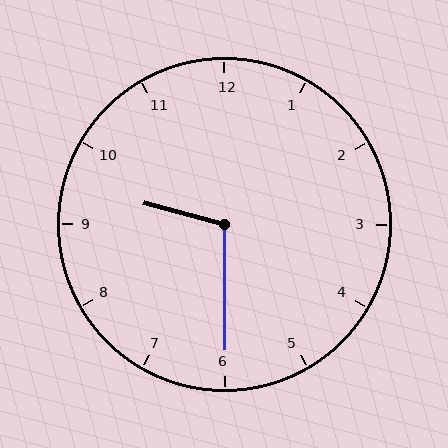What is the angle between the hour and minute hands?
Approximately 105 degrees.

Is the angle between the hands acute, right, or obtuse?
It is obtuse.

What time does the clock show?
9:30.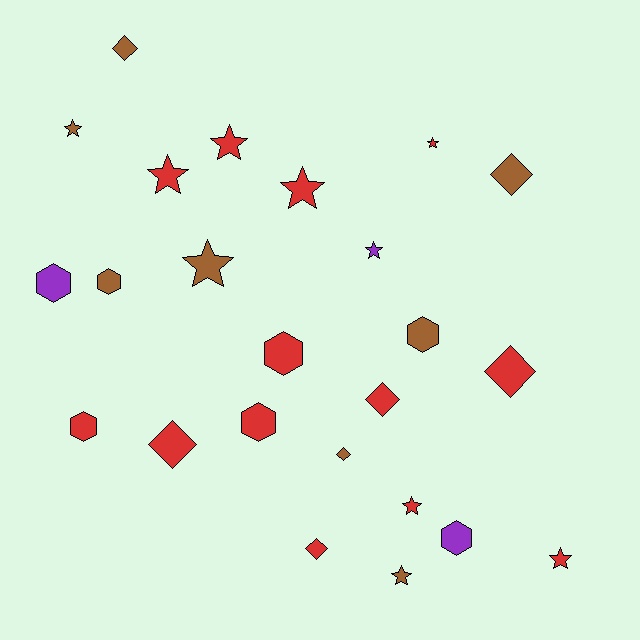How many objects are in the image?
There are 24 objects.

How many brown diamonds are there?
There are 3 brown diamonds.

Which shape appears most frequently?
Star, with 10 objects.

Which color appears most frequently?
Red, with 13 objects.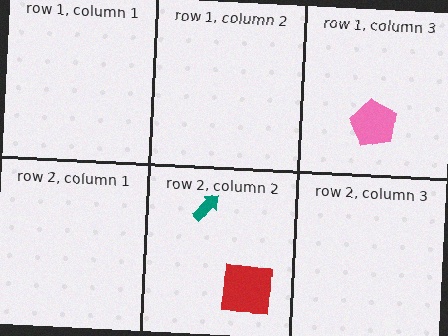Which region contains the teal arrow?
The row 2, column 2 region.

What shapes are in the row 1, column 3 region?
The pink pentagon.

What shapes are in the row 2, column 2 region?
The teal arrow, the red square.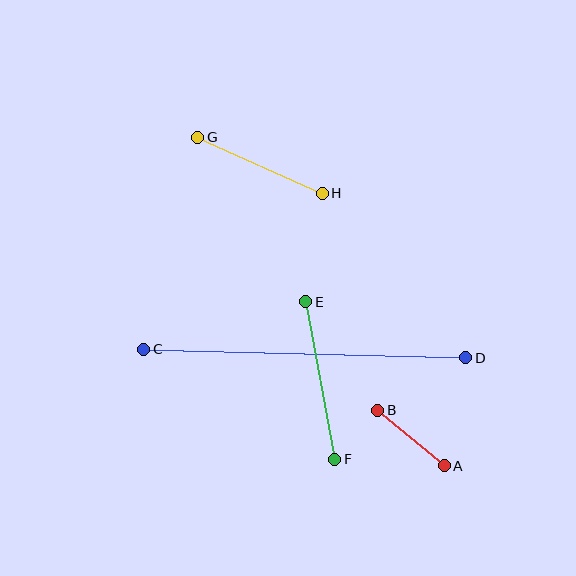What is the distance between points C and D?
The distance is approximately 322 pixels.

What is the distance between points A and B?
The distance is approximately 87 pixels.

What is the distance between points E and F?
The distance is approximately 160 pixels.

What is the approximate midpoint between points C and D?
The midpoint is at approximately (305, 354) pixels.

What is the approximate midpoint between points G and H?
The midpoint is at approximately (260, 165) pixels.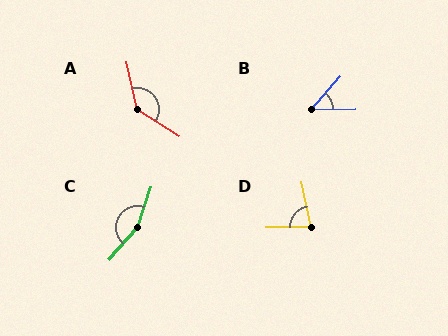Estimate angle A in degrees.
Approximately 134 degrees.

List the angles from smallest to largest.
B (48°), D (79°), A (134°), C (158°).